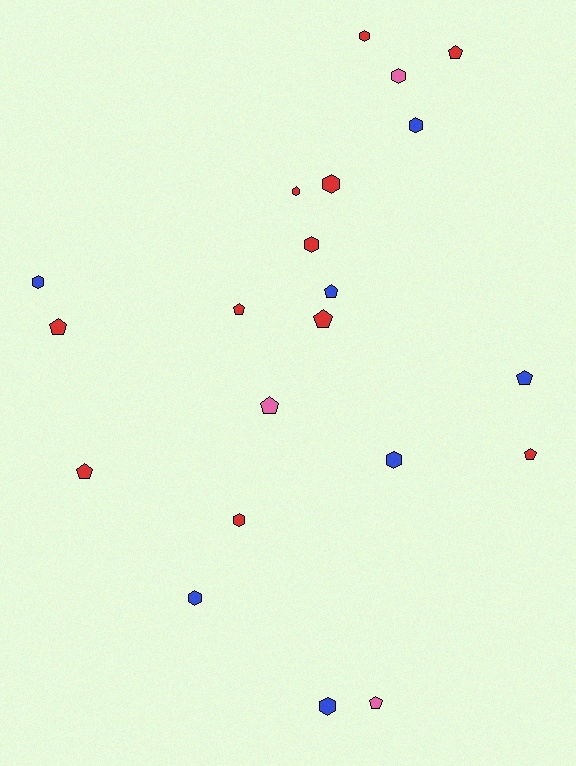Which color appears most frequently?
Red, with 11 objects.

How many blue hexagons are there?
There are 5 blue hexagons.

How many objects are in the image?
There are 21 objects.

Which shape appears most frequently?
Hexagon, with 11 objects.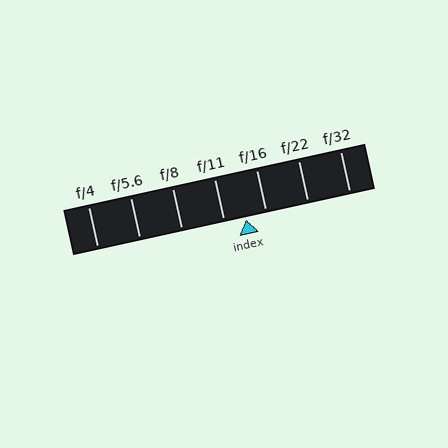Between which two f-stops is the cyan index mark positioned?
The index mark is between f/11 and f/16.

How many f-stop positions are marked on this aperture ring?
There are 7 f-stop positions marked.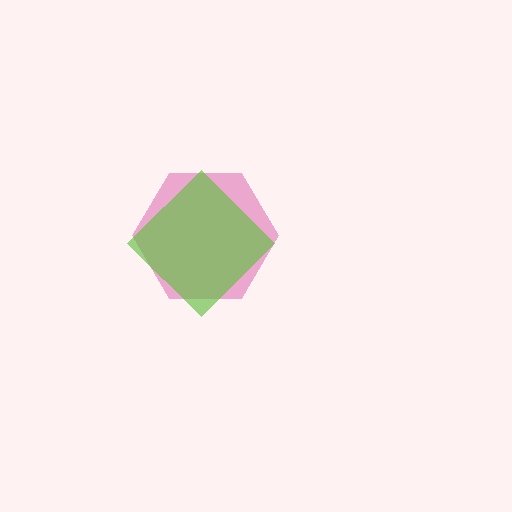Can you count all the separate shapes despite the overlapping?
Yes, there are 2 separate shapes.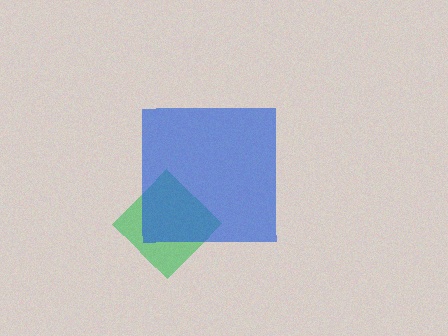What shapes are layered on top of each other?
The layered shapes are: a green diamond, a blue square.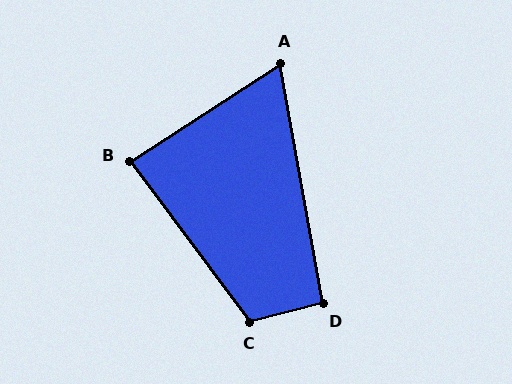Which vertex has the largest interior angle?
C, at approximately 113 degrees.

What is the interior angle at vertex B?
Approximately 86 degrees (approximately right).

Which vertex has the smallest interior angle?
A, at approximately 67 degrees.